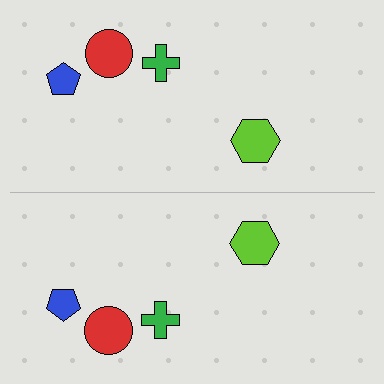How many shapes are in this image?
There are 8 shapes in this image.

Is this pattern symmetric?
Yes, this pattern has bilateral (reflection) symmetry.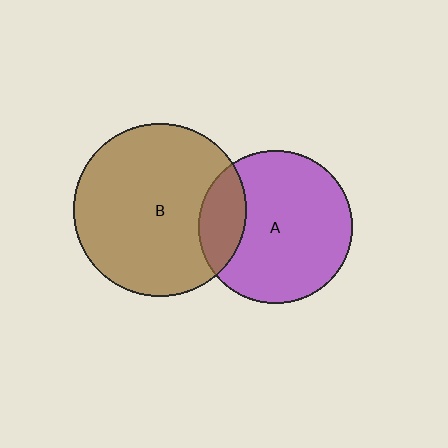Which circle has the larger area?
Circle B (brown).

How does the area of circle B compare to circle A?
Approximately 1.3 times.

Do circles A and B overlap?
Yes.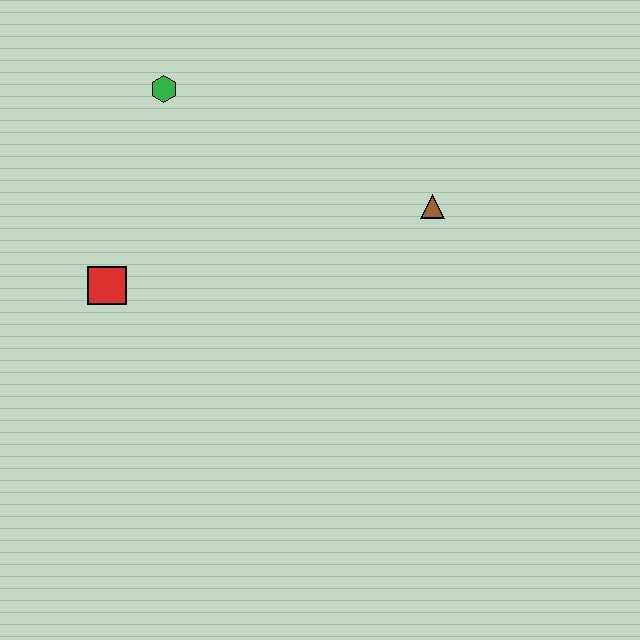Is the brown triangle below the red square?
No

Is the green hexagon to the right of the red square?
Yes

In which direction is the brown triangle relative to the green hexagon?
The brown triangle is to the right of the green hexagon.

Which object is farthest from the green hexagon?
The brown triangle is farthest from the green hexagon.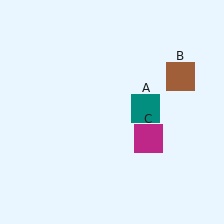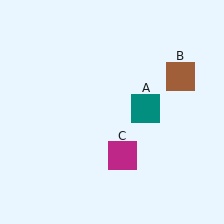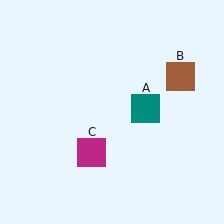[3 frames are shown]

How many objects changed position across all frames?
1 object changed position: magenta square (object C).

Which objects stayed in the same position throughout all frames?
Teal square (object A) and brown square (object B) remained stationary.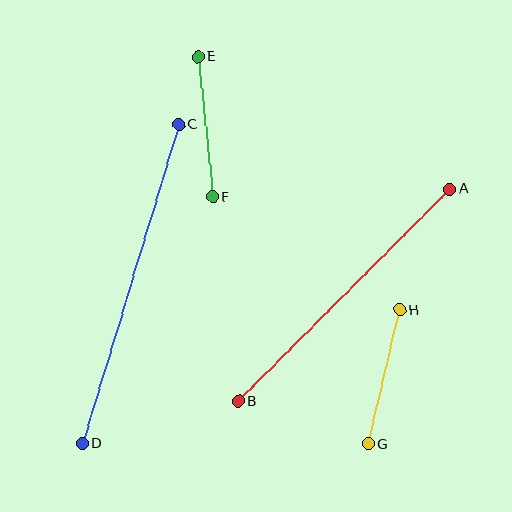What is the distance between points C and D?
The distance is approximately 333 pixels.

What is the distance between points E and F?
The distance is approximately 141 pixels.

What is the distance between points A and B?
The distance is approximately 300 pixels.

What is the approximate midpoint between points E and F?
The midpoint is at approximately (205, 127) pixels.